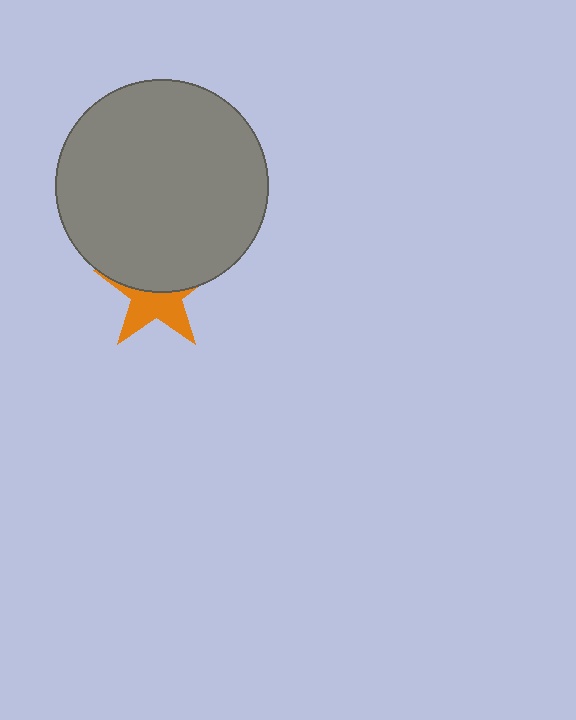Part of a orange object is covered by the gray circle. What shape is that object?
It is a star.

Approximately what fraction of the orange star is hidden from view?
Roughly 53% of the orange star is hidden behind the gray circle.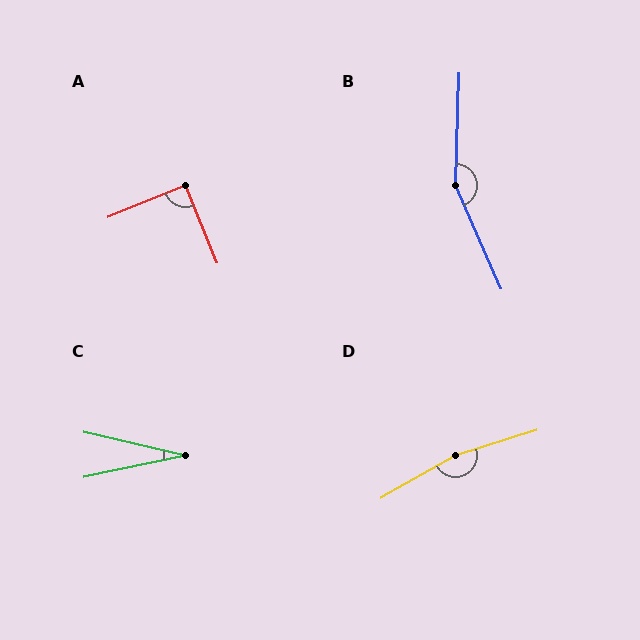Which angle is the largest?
D, at approximately 168 degrees.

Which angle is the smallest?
C, at approximately 25 degrees.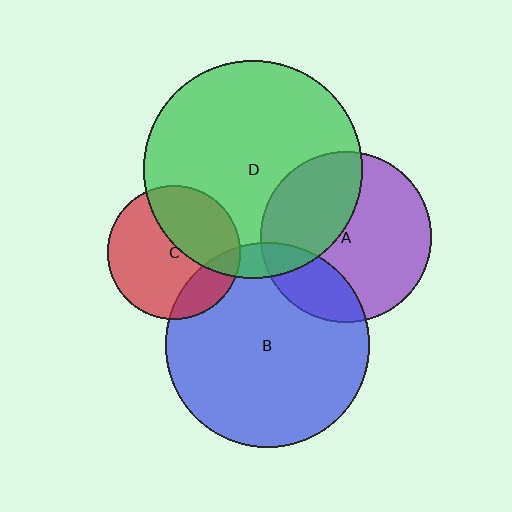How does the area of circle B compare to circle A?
Approximately 1.4 times.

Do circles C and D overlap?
Yes.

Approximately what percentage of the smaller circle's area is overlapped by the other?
Approximately 40%.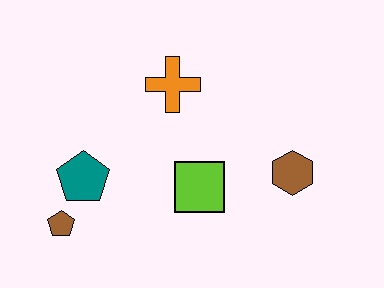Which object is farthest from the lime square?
The brown pentagon is farthest from the lime square.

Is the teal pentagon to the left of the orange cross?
Yes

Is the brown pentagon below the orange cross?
Yes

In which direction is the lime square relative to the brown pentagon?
The lime square is to the right of the brown pentagon.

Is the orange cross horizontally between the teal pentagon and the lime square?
Yes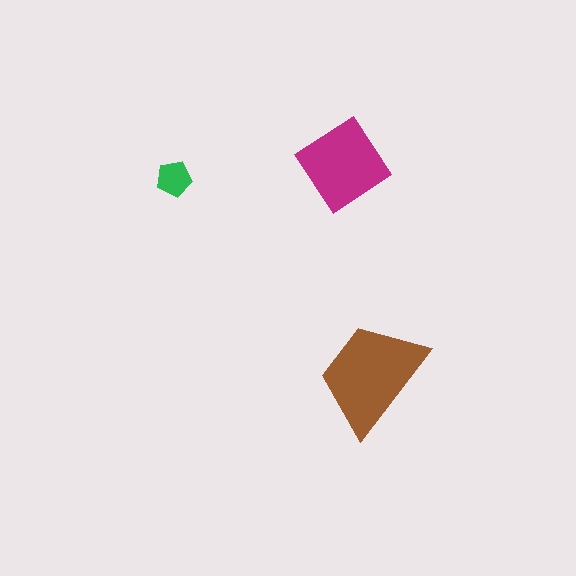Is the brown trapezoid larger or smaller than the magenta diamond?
Larger.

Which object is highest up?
The magenta diamond is topmost.